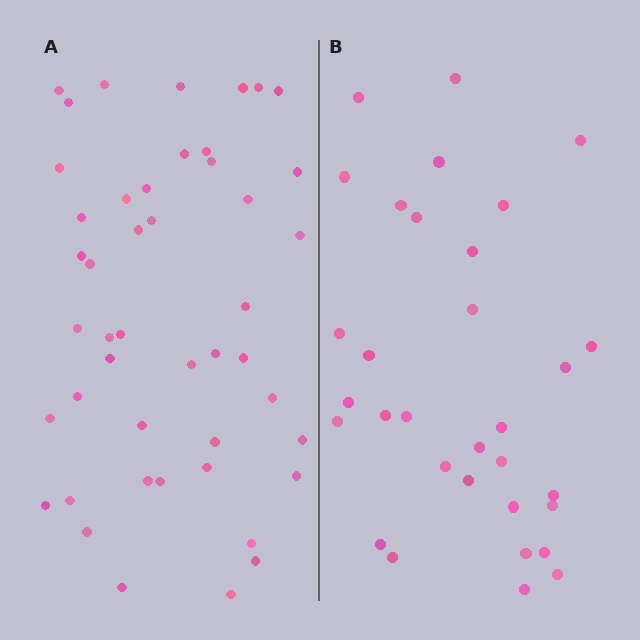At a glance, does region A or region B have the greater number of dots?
Region A (the left region) has more dots.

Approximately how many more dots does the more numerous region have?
Region A has approximately 15 more dots than region B.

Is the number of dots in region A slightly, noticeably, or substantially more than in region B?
Region A has noticeably more, but not dramatically so. The ratio is roughly 1.4 to 1.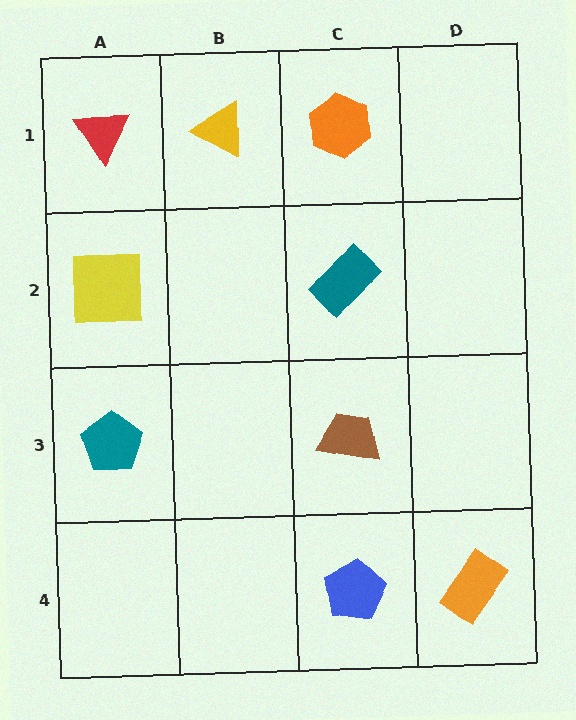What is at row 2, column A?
A yellow square.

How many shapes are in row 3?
2 shapes.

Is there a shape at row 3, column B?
No, that cell is empty.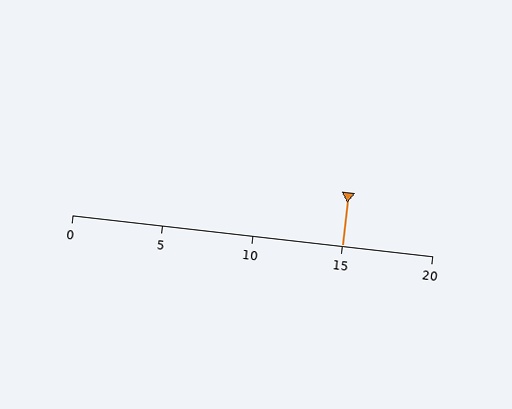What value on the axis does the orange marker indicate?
The marker indicates approximately 15.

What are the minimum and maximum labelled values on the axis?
The axis runs from 0 to 20.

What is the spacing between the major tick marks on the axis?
The major ticks are spaced 5 apart.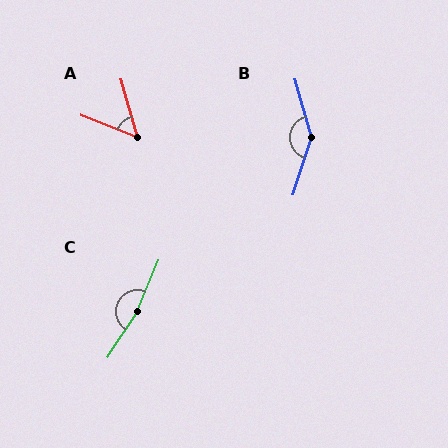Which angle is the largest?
C, at approximately 169 degrees.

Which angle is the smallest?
A, at approximately 52 degrees.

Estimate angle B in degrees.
Approximately 146 degrees.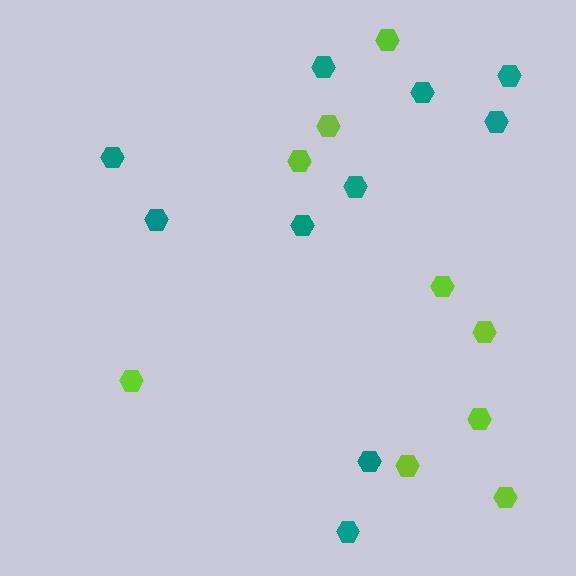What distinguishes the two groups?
There are 2 groups: one group of lime hexagons (9) and one group of teal hexagons (10).